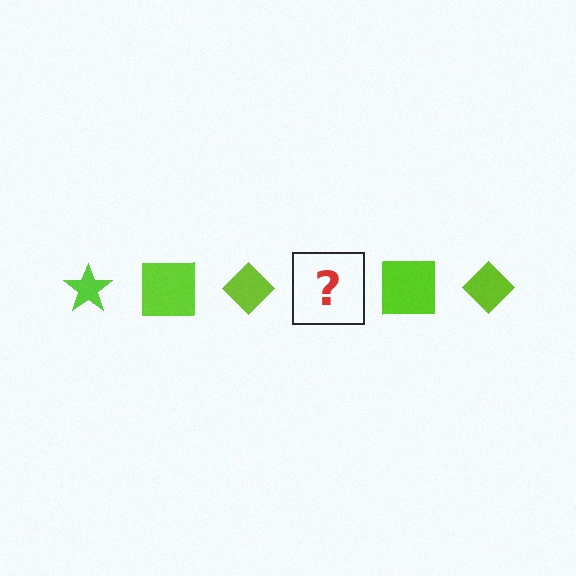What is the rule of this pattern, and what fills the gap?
The rule is that the pattern cycles through star, square, diamond shapes in lime. The gap should be filled with a lime star.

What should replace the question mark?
The question mark should be replaced with a lime star.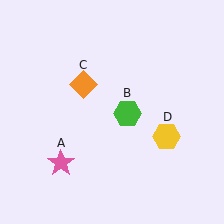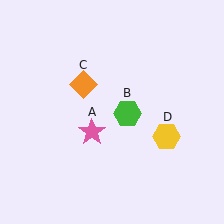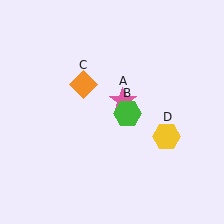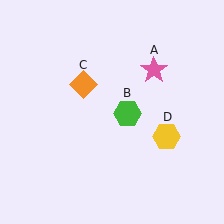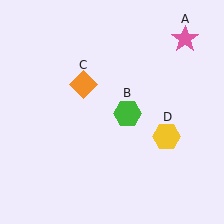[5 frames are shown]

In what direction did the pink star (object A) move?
The pink star (object A) moved up and to the right.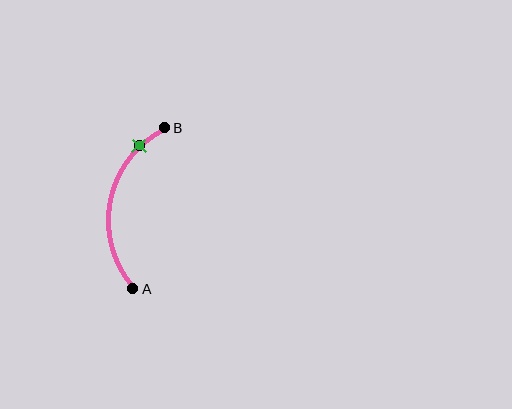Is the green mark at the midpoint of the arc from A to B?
No. The green mark lies on the arc but is closer to endpoint B. The arc midpoint would be at the point on the curve equidistant along the arc from both A and B.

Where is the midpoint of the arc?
The arc midpoint is the point on the curve farthest from the straight line joining A and B. It sits to the left of that line.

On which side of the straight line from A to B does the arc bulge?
The arc bulges to the left of the straight line connecting A and B.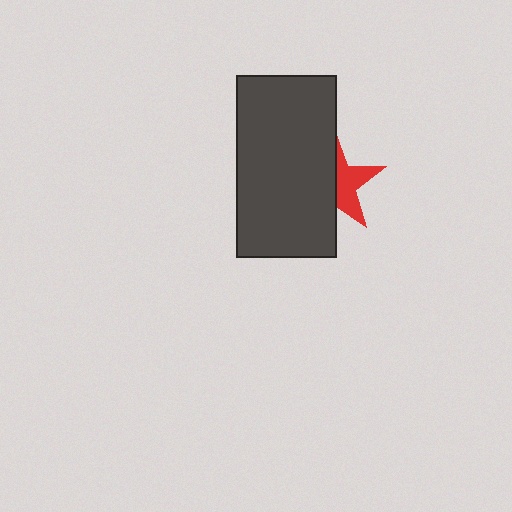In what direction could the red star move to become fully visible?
The red star could move right. That would shift it out from behind the dark gray rectangle entirely.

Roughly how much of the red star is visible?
A small part of it is visible (roughly 44%).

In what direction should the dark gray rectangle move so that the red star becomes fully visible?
The dark gray rectangle should move left. That is the shortest direction to clear the overlap and leave the red star fully visible.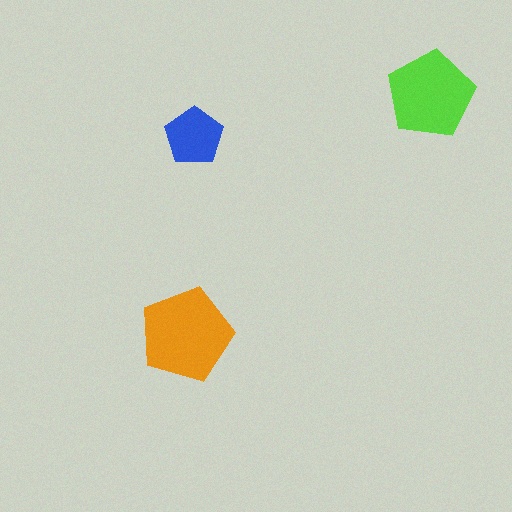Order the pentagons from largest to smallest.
the orange one, the lime one, the blue one.